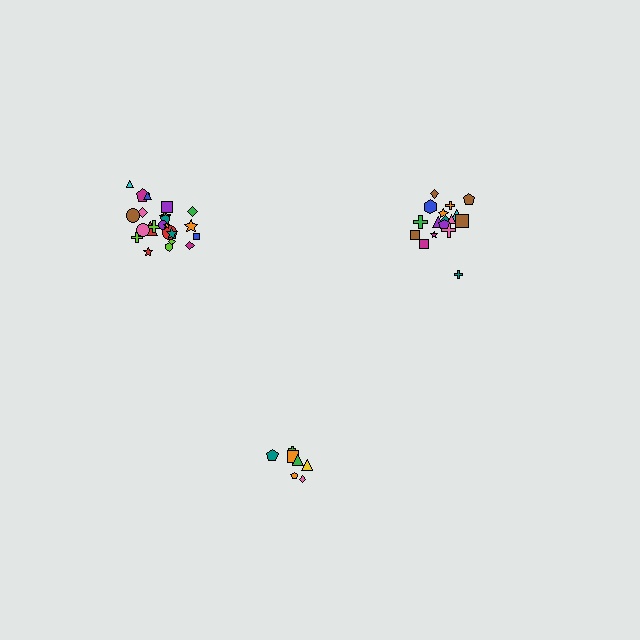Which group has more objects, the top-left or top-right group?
The top-left group.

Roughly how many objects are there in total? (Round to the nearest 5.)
Roughly 50 objects in total.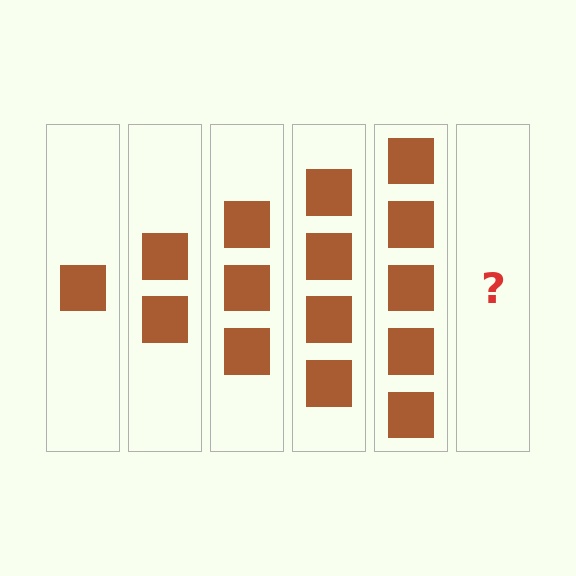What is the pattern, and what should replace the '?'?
The pattern is that each step adds one more square. The '?' should be 6 squares.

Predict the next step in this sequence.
The next step is 6 squares.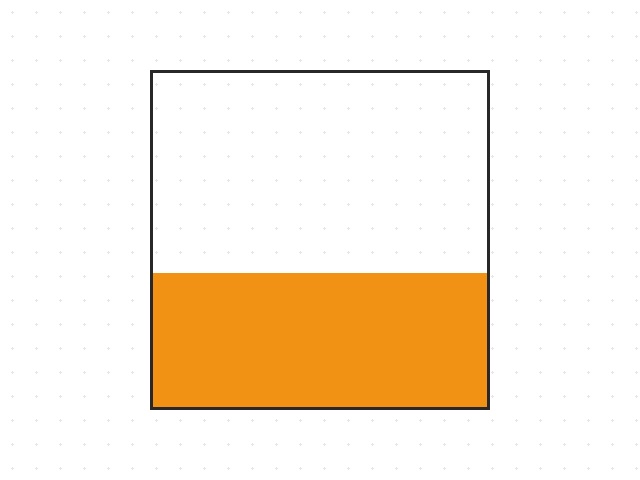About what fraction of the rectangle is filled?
About two fifths (2/5).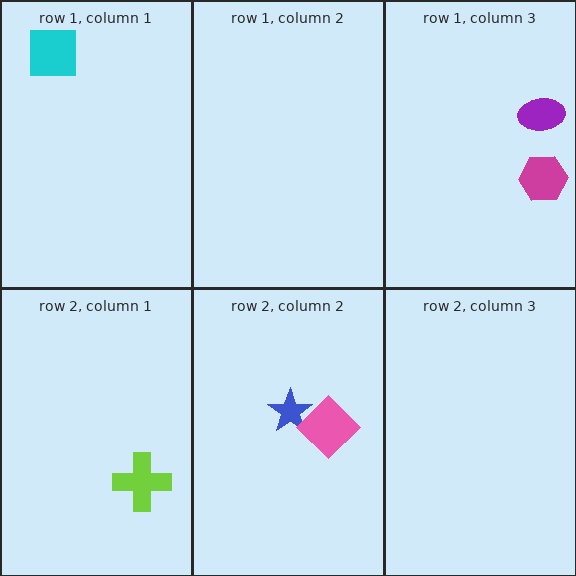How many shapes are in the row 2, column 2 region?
2.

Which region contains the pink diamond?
The row 2, column 2 region.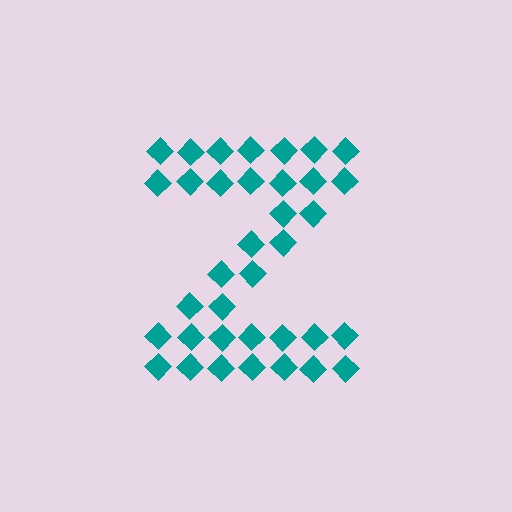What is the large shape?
The large shape is the letter Z.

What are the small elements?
The small elements are diamonds.